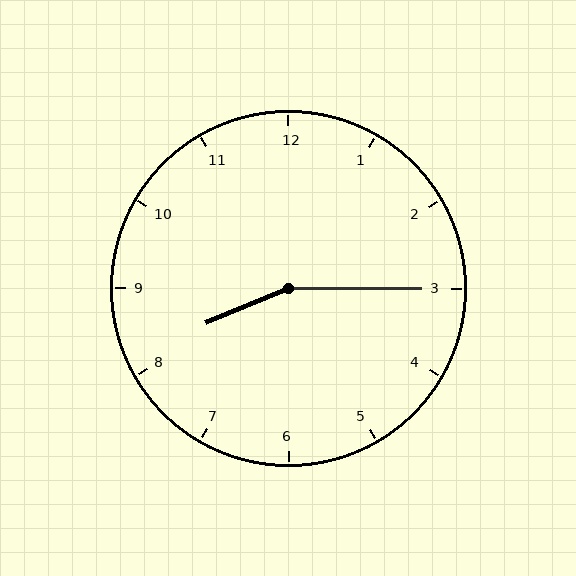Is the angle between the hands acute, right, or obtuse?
It is obtuse.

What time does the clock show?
8:15.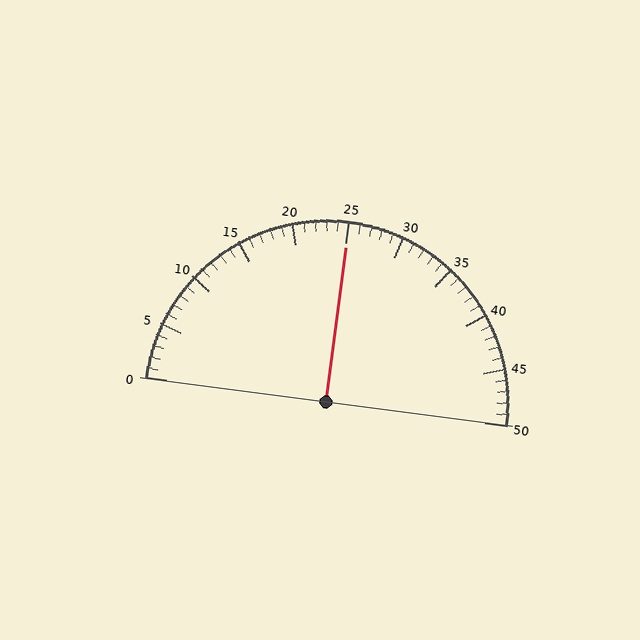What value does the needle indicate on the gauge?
The needle indicates approximately 25.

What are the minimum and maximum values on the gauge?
The gauge ranges from 0 to 50.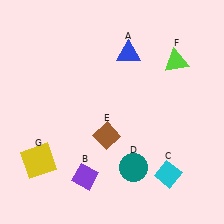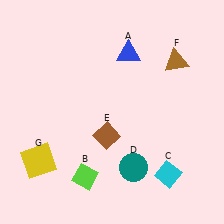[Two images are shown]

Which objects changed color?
B changed from purple to lime. F changed from lime to brown.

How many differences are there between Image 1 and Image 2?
There are 2 differences between the two images.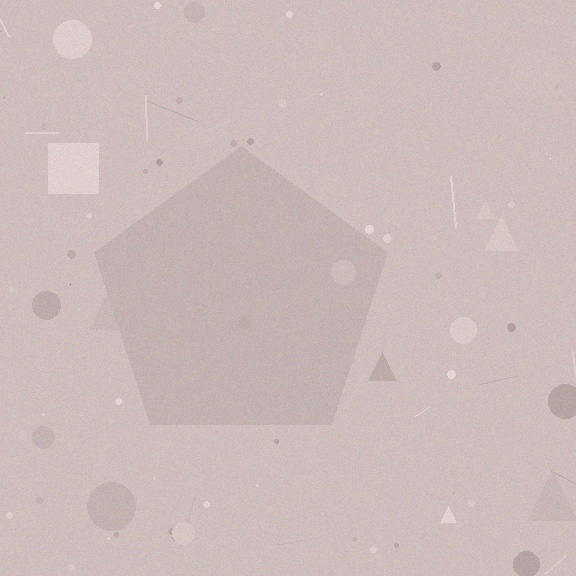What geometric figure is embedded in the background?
A pentagon is embedded in the background.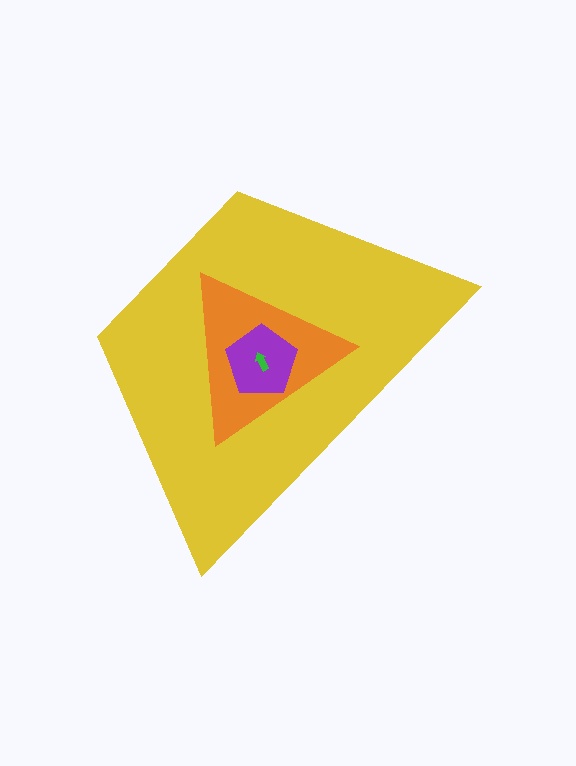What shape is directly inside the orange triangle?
The purple pentagon.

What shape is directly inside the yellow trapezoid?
The orange triangle.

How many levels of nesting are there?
4.